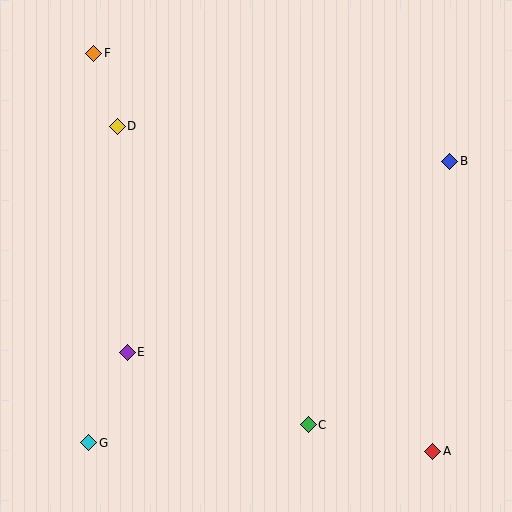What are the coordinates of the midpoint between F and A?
The midpoint between F and A is at (263, 252).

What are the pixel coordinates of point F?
Point F is at (94, 53).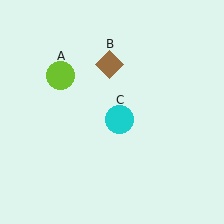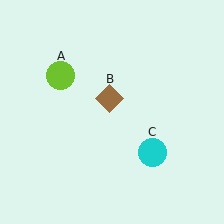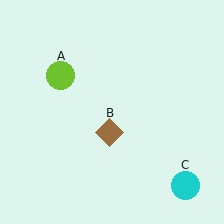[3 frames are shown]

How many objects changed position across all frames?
2 objects changed position: brown diamond (object B), cyan circle (object C).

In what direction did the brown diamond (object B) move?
The brown diamond (object B) moved down.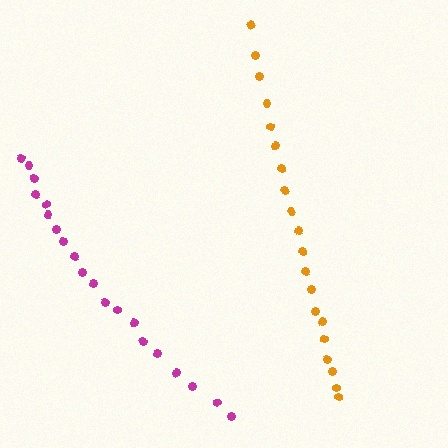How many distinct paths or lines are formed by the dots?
There are 2 distinct paths.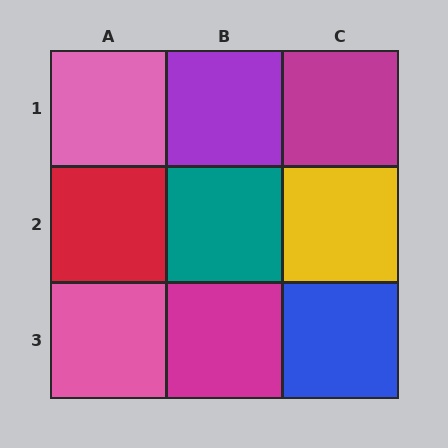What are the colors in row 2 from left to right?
Red, teal, yellow.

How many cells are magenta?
2 cells are magenta.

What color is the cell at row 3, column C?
Blue.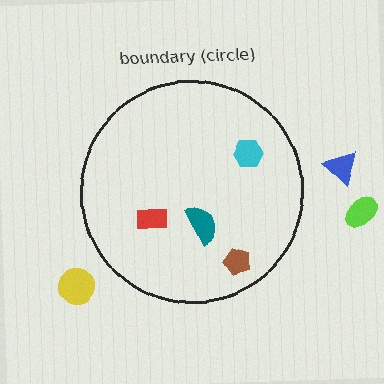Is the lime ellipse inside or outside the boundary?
Outside.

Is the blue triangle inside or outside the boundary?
Outside.